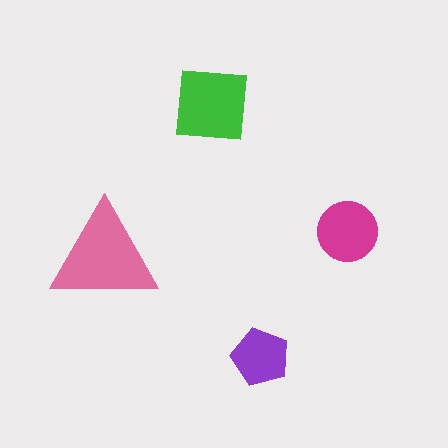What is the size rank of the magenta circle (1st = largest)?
3rd.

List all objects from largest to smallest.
The pink triangle, the green square, the magenta circle, the purple pentagon.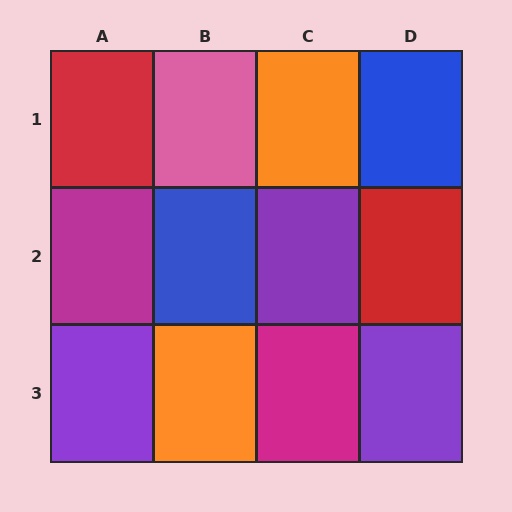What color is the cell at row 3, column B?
Orange.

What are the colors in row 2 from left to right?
Magenta, blue, purple, red.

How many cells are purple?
3 cells are purple.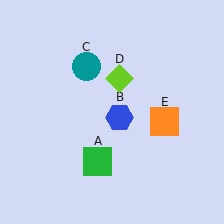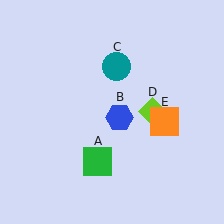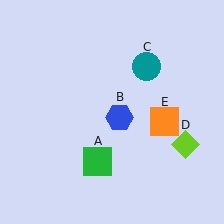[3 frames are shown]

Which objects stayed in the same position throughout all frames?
Green square (object A) and blue hexagon (object B) and orange square (object E) remained stationary.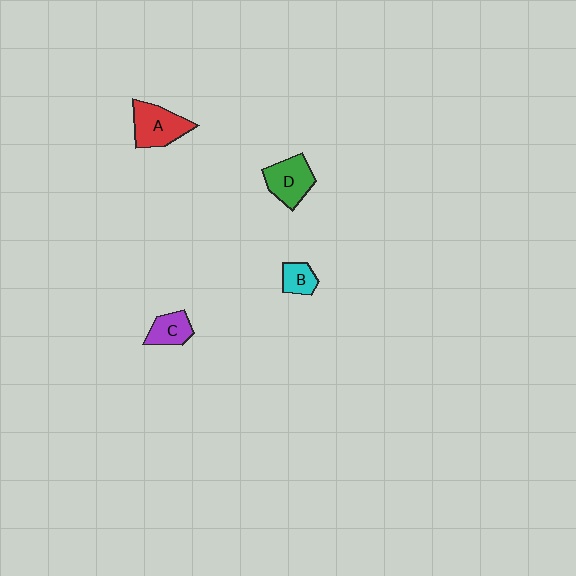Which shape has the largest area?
Shape A (red).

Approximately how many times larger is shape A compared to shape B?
Approximately 2.0 times.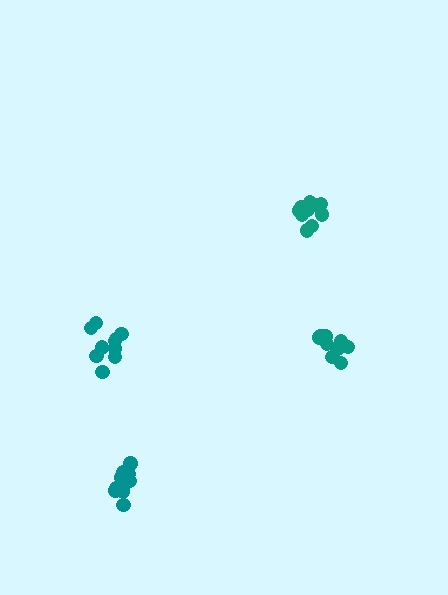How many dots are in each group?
Group 1: 15 dots, Group 2: 9 dots, Group 3: 10 dots, Group 4: 10 dots (44 total).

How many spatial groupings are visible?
There are 4 spatial groupings.